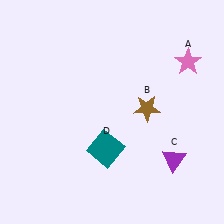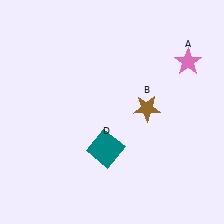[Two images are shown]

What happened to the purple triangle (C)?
The purple triangle (C) was removed in Image 2. It was in the bottom-right area of Image 1.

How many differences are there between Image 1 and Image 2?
There is 1 difference between the two images.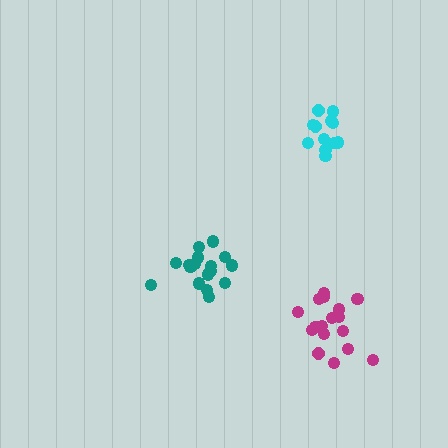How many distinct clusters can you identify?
There are 3 distinct clusters.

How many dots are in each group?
Group 1: 17 dots, Group 2: 12 dots, Group 3: 17 dots (46 total).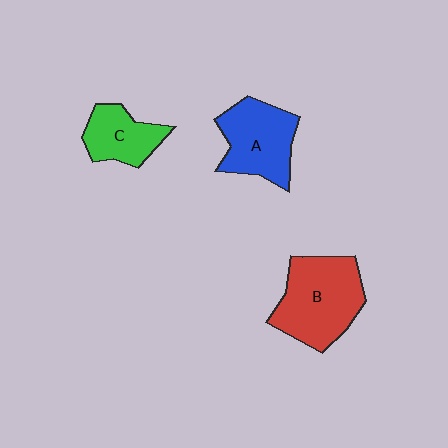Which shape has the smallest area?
Shape C (green).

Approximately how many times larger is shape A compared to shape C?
Approximately 1.4 times.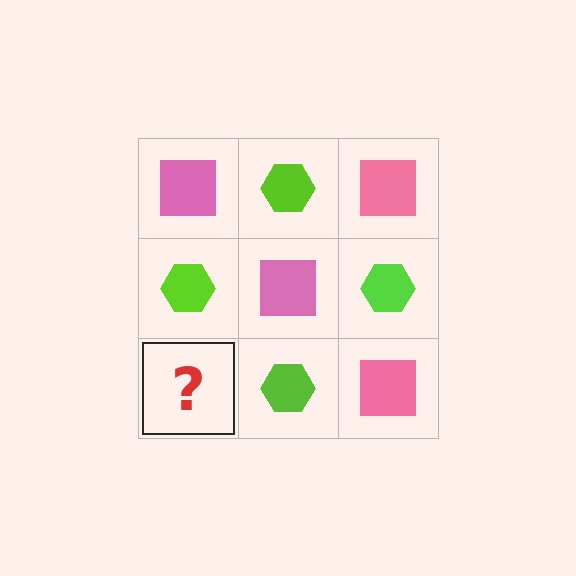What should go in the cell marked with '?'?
The missing cell should contain a pink square.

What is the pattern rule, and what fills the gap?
The rule is that it alternates pink square and lime hexagon in a checkerboard pattern. The gap should be filled with a pink square.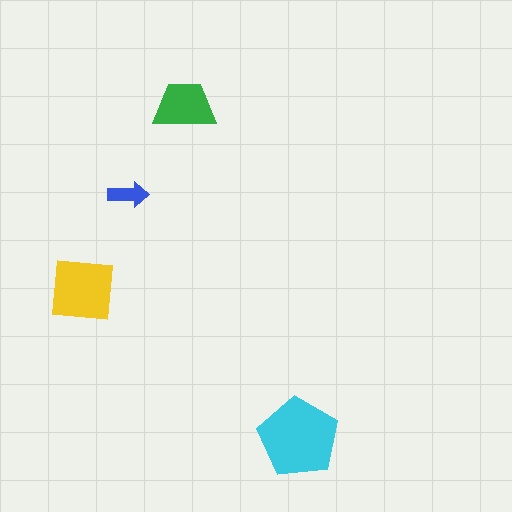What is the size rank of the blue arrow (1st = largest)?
4th.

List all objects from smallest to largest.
The blue arrow, the green trapezoid, the yellow square, the cyan pentagon.